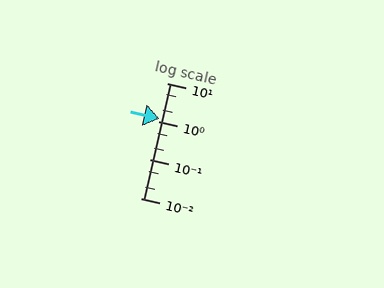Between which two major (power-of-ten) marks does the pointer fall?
The pointer is between 1 and 10.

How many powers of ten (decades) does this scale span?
The scale spans 3 decades, from 0.01 to 10.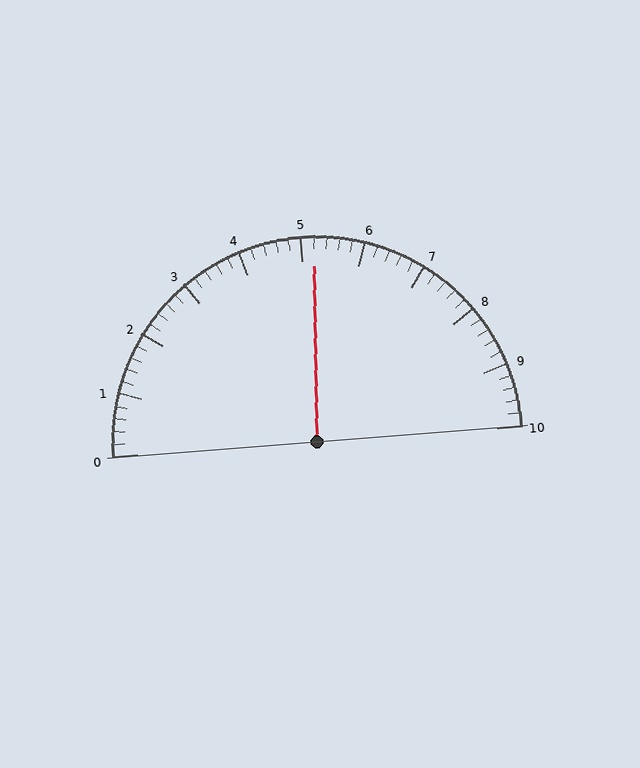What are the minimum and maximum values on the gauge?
The gauge ranges from 0 to 10.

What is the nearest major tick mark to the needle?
The nearest major tick mark is 5.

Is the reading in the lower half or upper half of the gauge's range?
The reading is in the upper half of the range (0 to 10).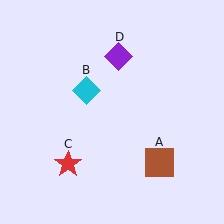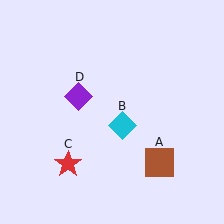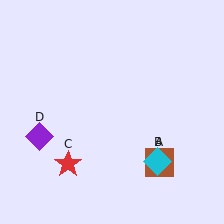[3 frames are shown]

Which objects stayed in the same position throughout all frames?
Brown square (object A) and red star (object C) remained stationary.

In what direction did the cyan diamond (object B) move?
The cyan diamond (object B) moved down and to the right.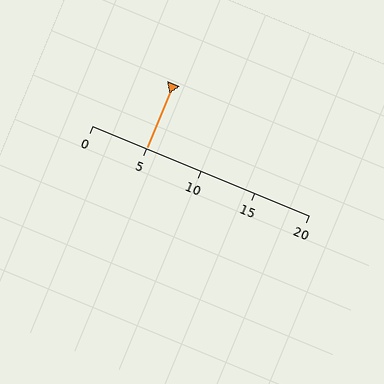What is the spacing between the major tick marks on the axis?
The major ticks are spaced 5 apart.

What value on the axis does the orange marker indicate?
The marker indicates approximately 5.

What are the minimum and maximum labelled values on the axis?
The axis runs from 0 to 20.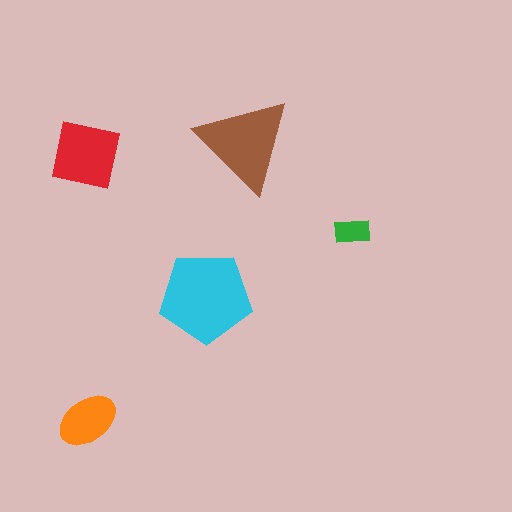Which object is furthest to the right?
The green rectangle is rightmost.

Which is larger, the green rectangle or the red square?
The red square.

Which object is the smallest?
The green rectangle.